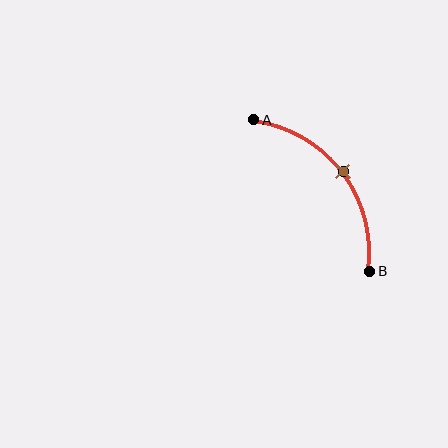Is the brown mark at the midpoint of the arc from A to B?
Yes. The brown mark lies on the arc at equal arc-length from both A and B — it is the arc midpoint.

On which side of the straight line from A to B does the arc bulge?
The arc bulges above and to the right of the straight line connecting A and B.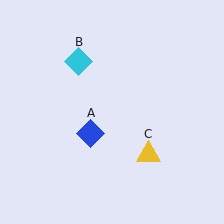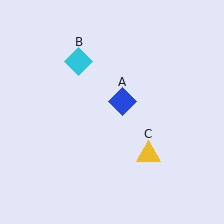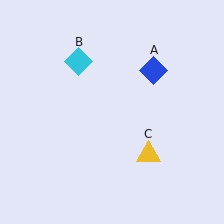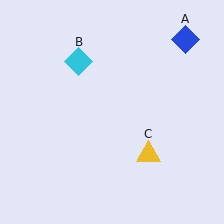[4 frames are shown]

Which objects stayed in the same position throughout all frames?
Cyan diamond (object B) and yellow triangle (object C) remained stationary.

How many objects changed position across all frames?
1 object changed position: blue diamond (object A).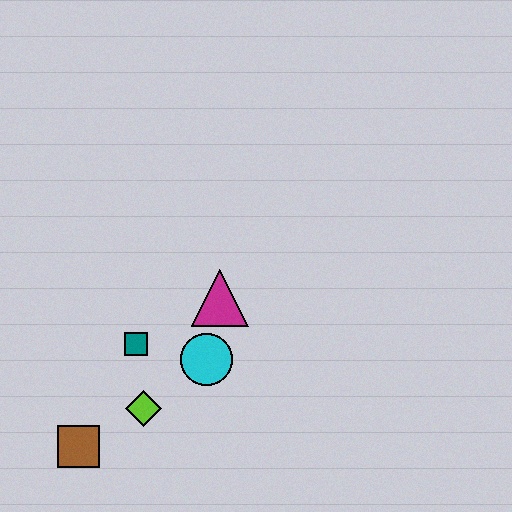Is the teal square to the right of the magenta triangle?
No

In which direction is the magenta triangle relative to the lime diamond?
The magenta triangle is above the lime diamond.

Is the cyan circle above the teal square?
No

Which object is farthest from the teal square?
The brown square is farthest from the teal square.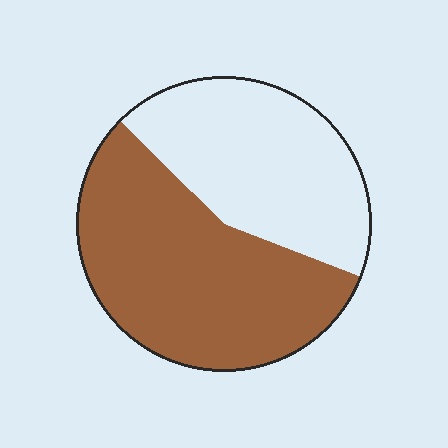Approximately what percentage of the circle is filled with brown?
Approximately 55%.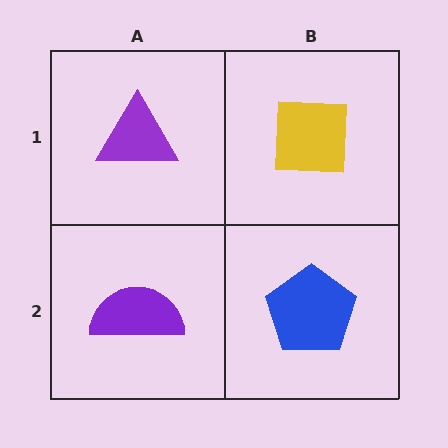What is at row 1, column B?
A yellow square.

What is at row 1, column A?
A purple triangle.